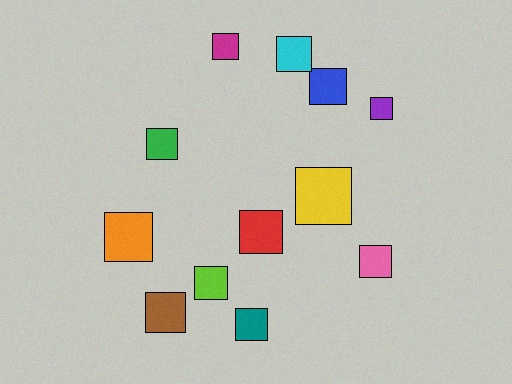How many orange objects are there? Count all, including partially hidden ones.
There is 1 orange object.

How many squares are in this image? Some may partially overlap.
There are 12 squares.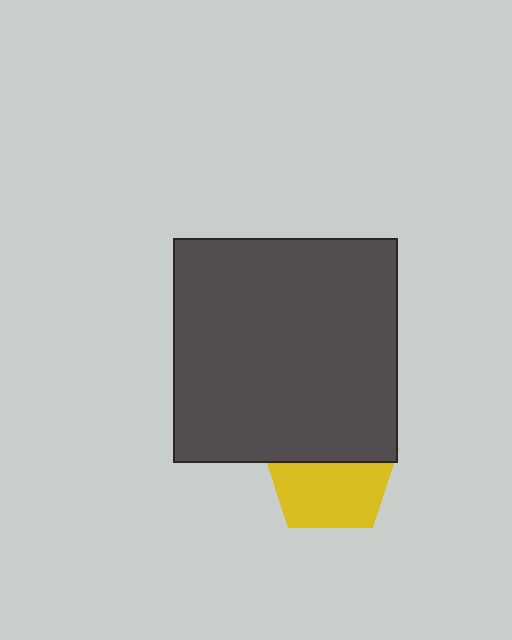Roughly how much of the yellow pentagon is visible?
About half of it is visible (roughly 56%).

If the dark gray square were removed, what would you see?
You would see the complete yellow pentagon.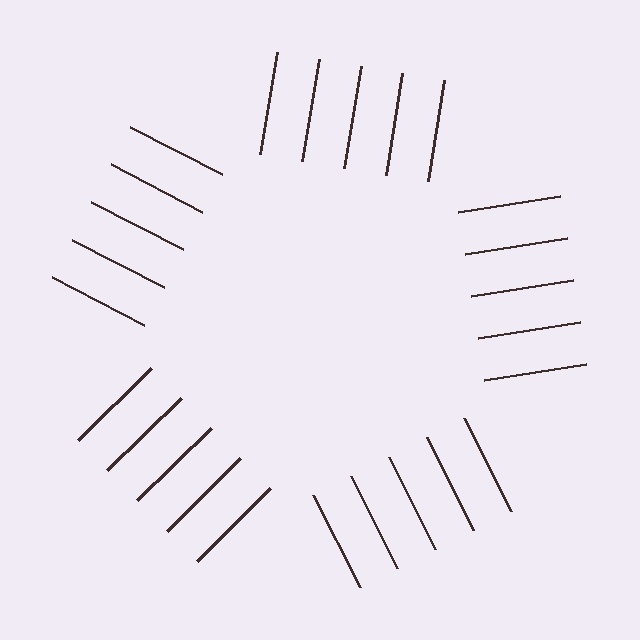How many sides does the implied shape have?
5 sides — the line-ends trace a pentagon.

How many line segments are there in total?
25 — 5 along each of the 5 edges.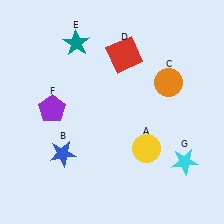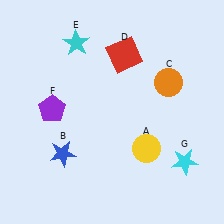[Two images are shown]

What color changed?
The star (E) changed from teal in Image 1 to cyan in Image 2.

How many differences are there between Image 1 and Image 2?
There is 1 difference between the two images.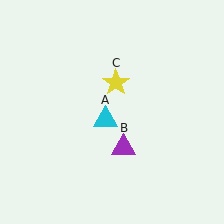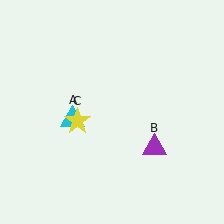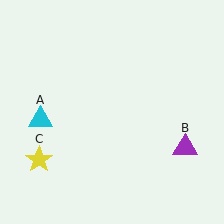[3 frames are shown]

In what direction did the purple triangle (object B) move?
The purple triangle (object B) moved right.